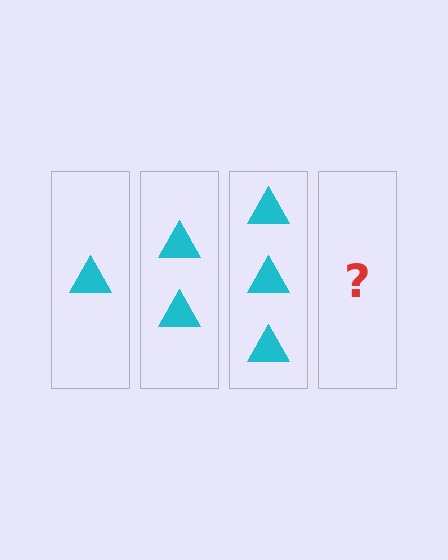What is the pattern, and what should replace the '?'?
The pattern is that each step adds one more triangle. The '?' should be 4 triangles.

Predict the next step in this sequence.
The next step is 4 triangles.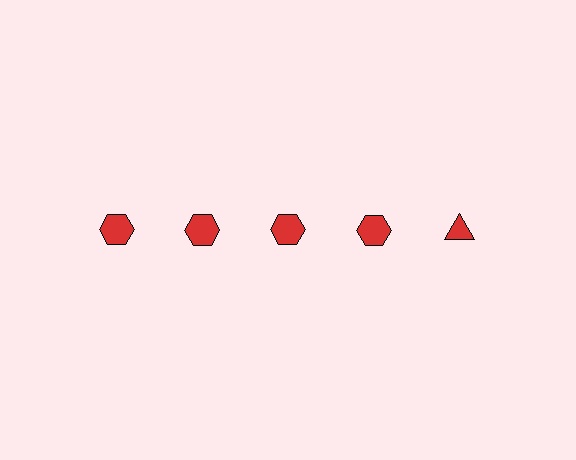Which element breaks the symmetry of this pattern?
The red triangle in the top row, rightmost column breaks the symmetry. All other shapes are red hexagons.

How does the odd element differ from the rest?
It has a different shape: triangle instead of hexagon.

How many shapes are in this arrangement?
There are 5 shapes arranged in a grid pattern.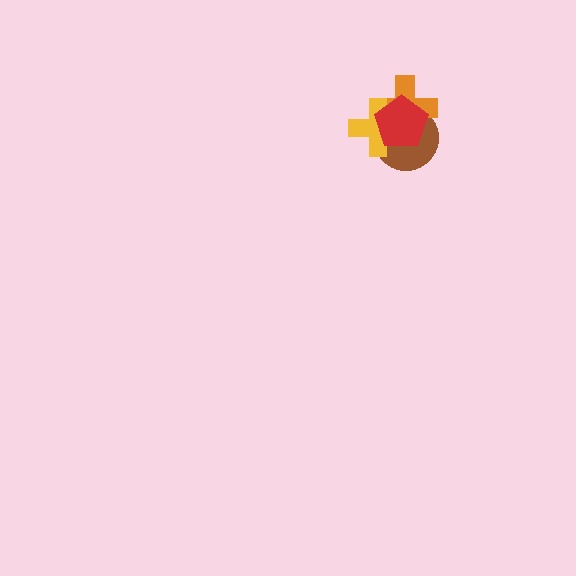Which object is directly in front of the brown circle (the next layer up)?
The orange cross is directly in front of the brown circle.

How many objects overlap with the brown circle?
3 objects overlap with the brown circle.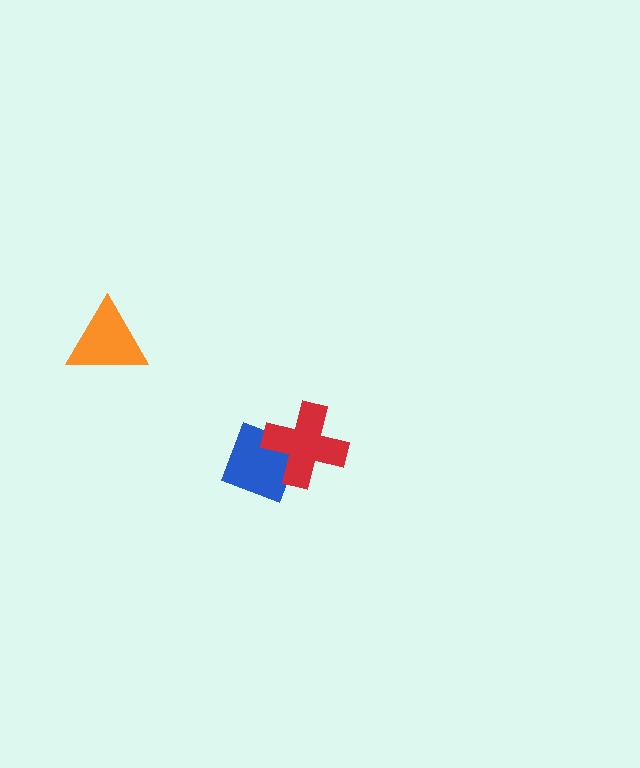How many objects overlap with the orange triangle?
0 objects overlap with the orange triangle.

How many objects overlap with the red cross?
1 object overlaps with the red cross.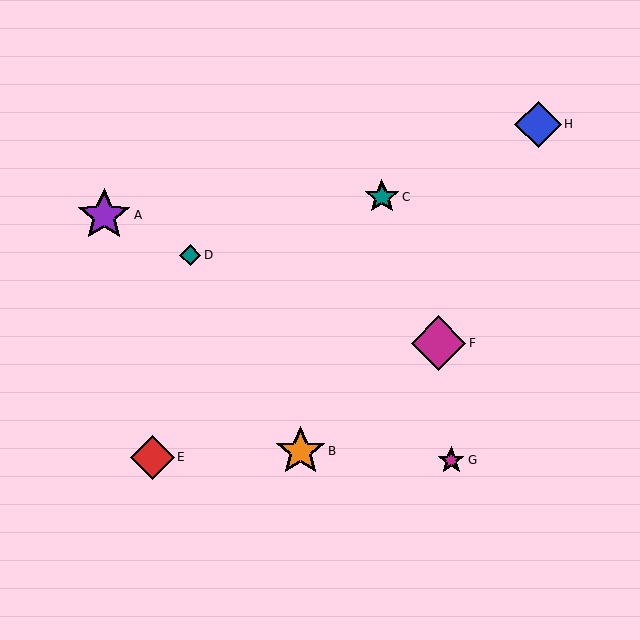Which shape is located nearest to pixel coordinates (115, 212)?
The purple star (labeled A) at (104, 215) is nearest to that location.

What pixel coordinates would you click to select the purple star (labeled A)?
Click at (104, 215) to select the purple star A.